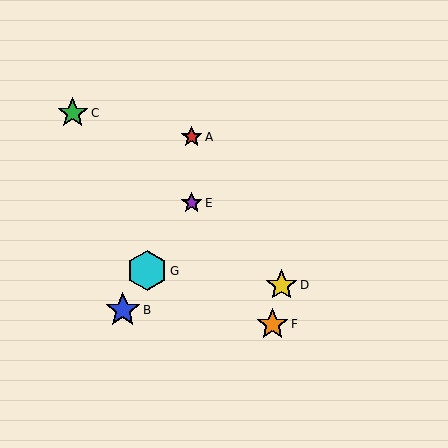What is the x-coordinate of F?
Object F is at x≈272.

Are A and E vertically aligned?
Yes, both are at x≈192.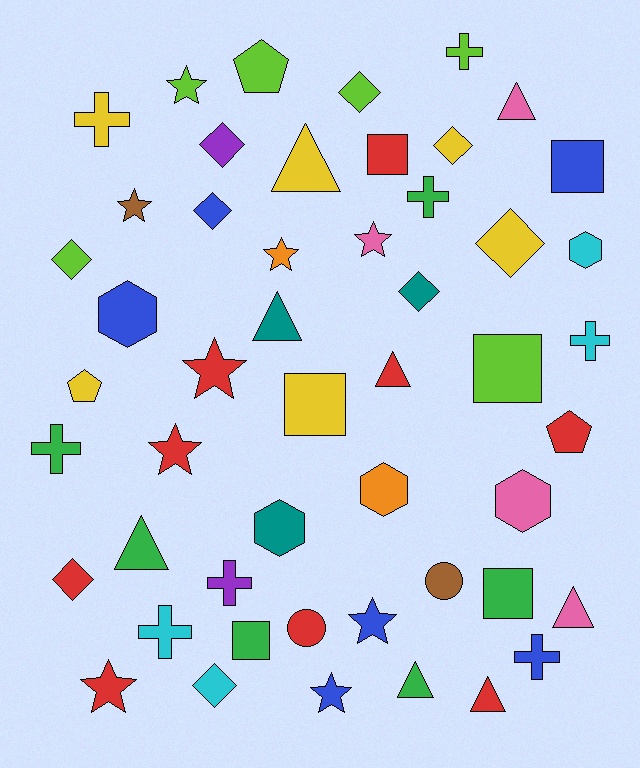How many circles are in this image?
There are 2 circles.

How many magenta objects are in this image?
There are no magenta objects.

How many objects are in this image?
There are 50 objects.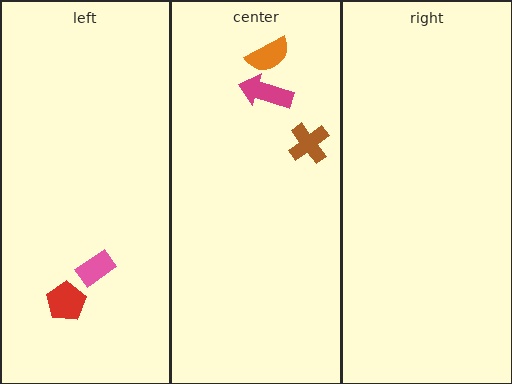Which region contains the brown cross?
The center region.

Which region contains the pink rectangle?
The left region.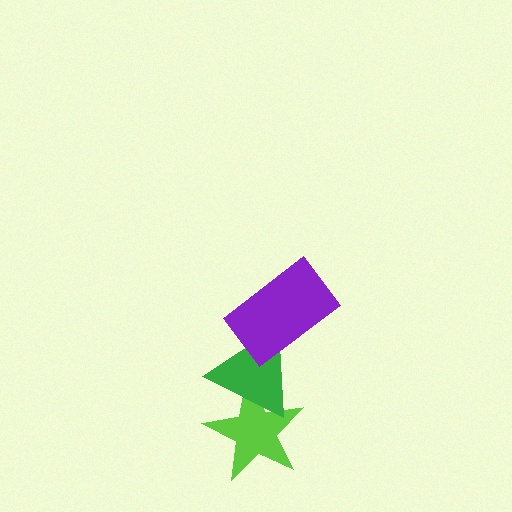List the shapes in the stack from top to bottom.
From top to bottom: the purple rectangle, the green triangle, the lime star.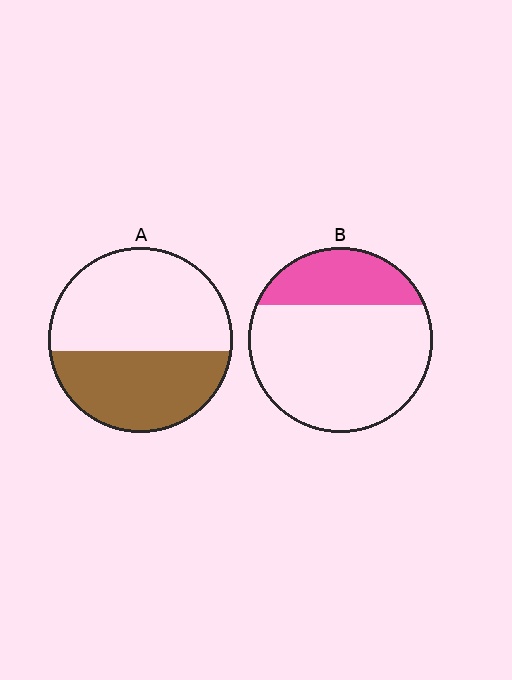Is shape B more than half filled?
No.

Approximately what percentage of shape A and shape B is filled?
A is approximately 40% and B is approximately 25%.